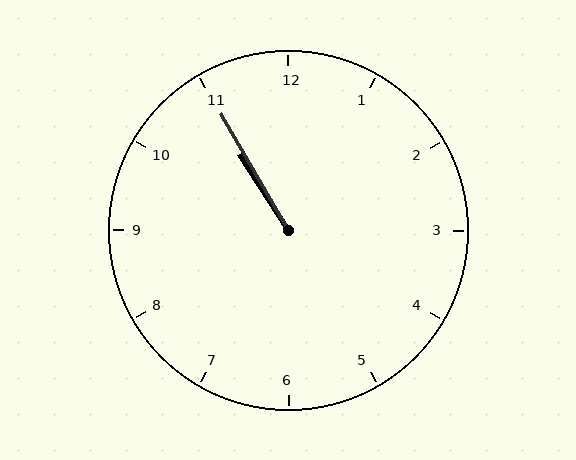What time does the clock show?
10:55.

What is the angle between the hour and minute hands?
Approximately 2 degrees.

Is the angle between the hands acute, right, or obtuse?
It is acute.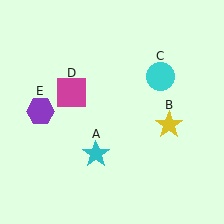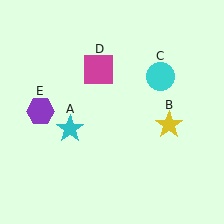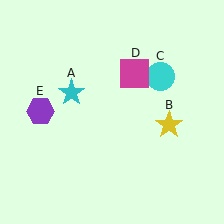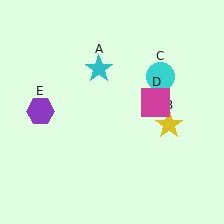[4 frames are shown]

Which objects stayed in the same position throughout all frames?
Yellow star (object B) and cyan circle (object C) and purple hexagon (object E) remained stationary.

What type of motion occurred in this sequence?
The cyan star (object A), magenta square (object D) rotated clockwise around the center of the scene.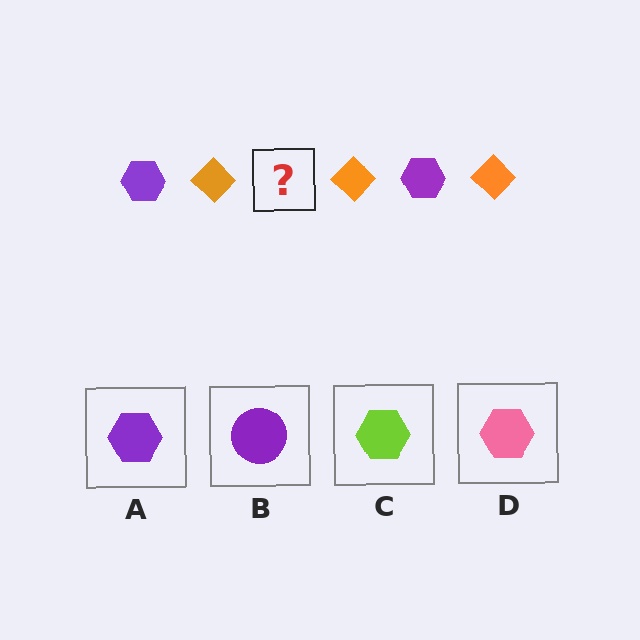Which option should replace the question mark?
Option A.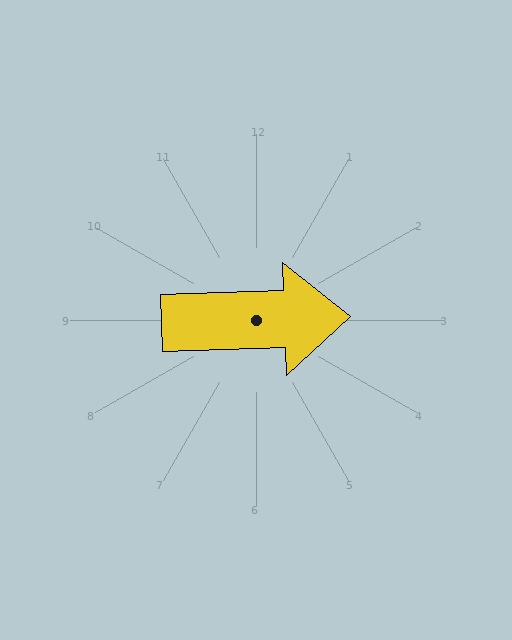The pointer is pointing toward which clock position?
Roughly 3 o'clock.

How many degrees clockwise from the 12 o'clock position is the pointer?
Approximately 88 degrees.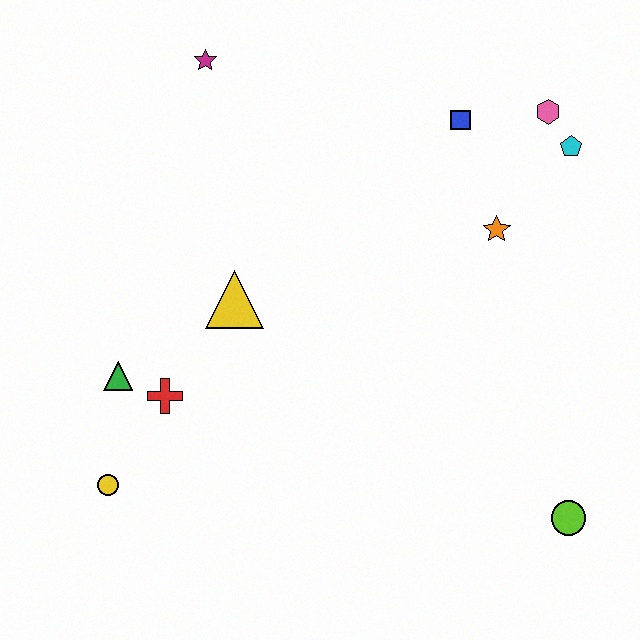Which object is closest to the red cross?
The green triangle is closest to the red cross.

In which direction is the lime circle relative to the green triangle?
The lime circle is to the right of the green triangle.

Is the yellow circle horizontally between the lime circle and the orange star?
No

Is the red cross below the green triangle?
Yes